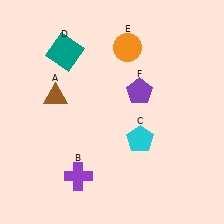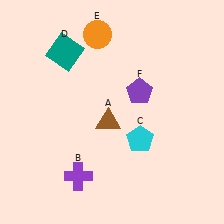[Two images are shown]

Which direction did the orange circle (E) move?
The orange circle (E) moved left.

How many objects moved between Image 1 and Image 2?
2 objects moved between the two images.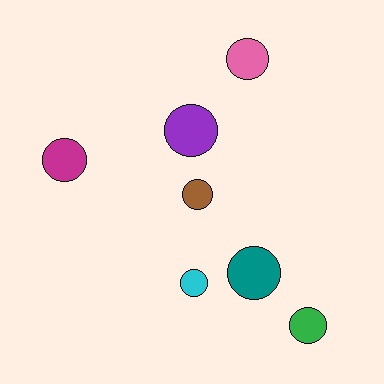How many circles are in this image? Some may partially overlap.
There are 7 circles.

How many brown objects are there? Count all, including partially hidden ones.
There is 1 brown object.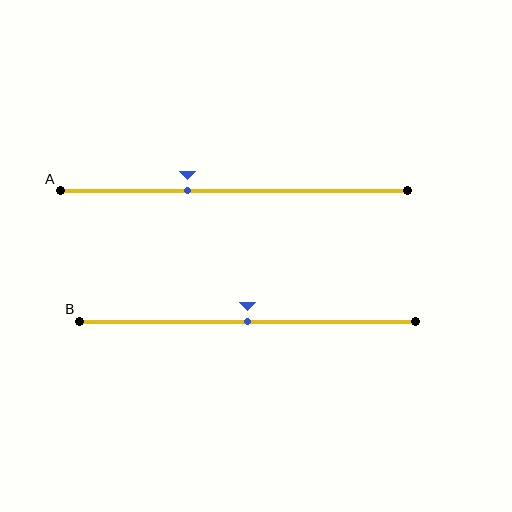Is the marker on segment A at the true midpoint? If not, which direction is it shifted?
No, the marker on segment A is shifted to the left by about 13% of the segment length.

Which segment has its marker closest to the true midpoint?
Segment B has its marker closest to the true midpoint.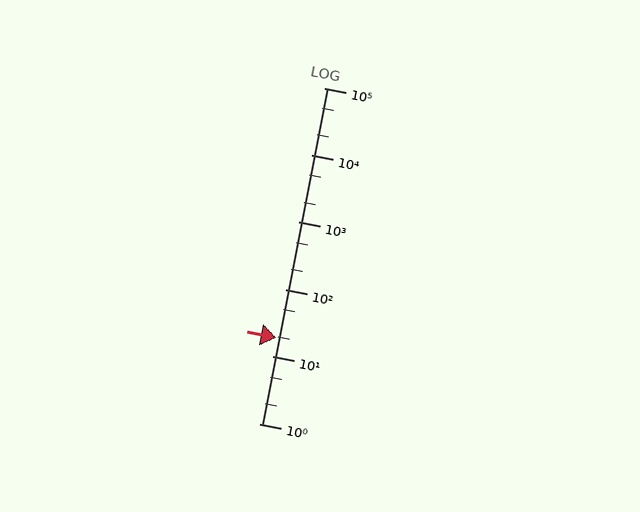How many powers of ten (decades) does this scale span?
The scale spans 5 decades, from 1 to 100000.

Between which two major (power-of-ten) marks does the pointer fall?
The pointer is between 10 and 100.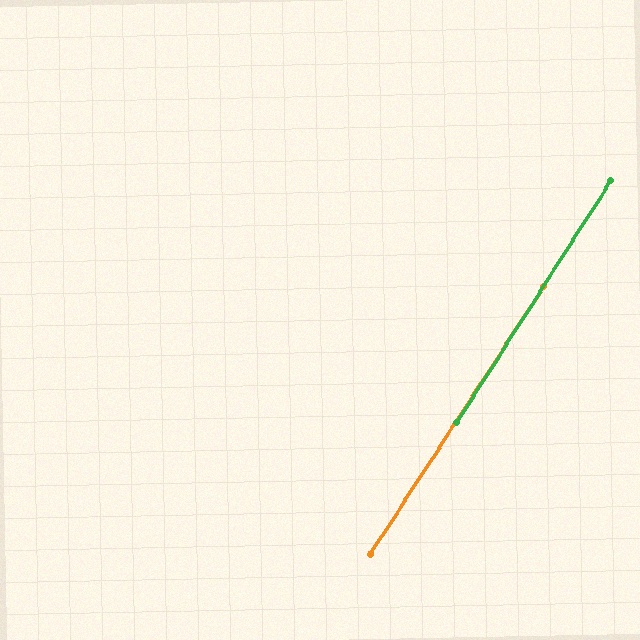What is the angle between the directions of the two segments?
Approximately 0 degrees.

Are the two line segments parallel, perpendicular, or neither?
Parallel — their directions differ by only 0.5°.